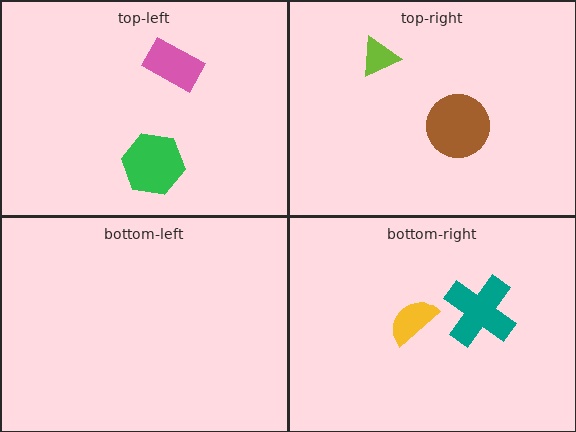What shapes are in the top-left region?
The pink rectangle, the green hexagon.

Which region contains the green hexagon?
The top-left region.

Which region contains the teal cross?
The bottom-right region.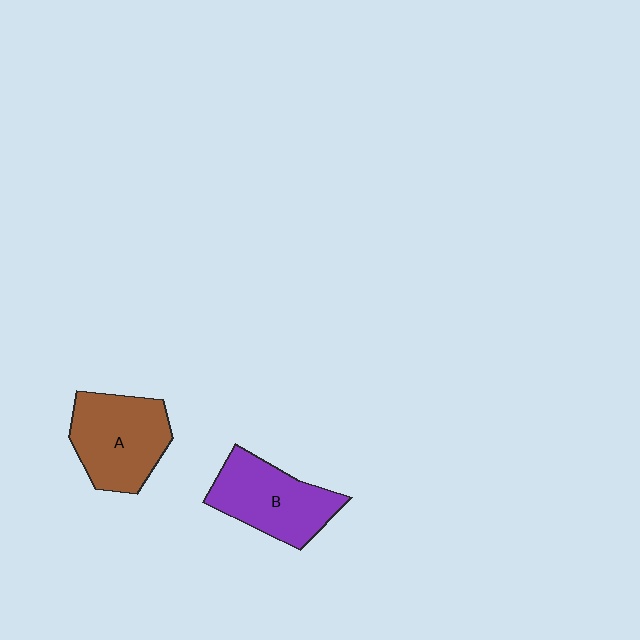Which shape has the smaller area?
Shape B (purple).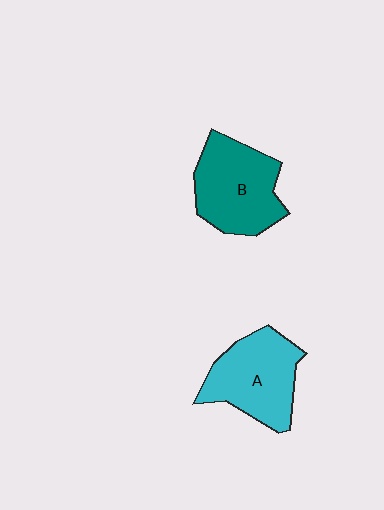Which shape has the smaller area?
Shape A (cyan).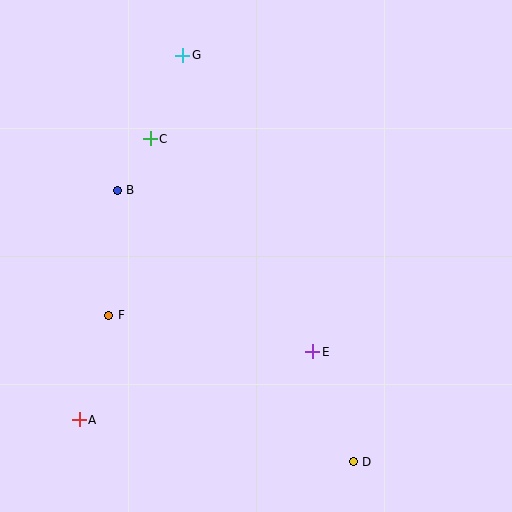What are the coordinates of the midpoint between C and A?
The midpoint between C and A is at (115, 279).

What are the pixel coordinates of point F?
Point F is at (109, 315).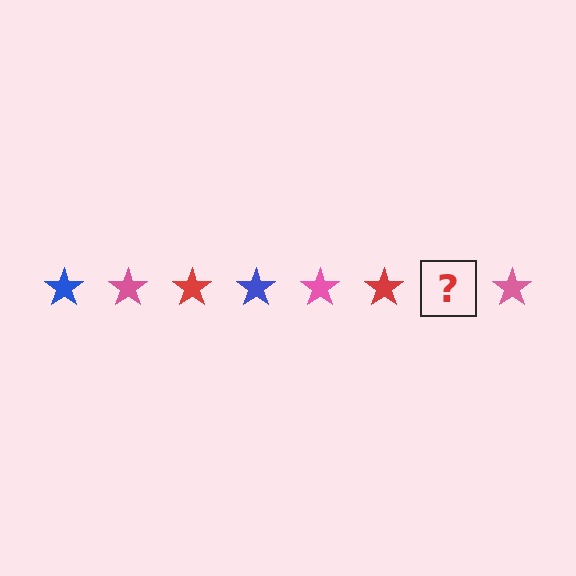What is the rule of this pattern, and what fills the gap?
The rule is that the pattern cycles through blue, pink, red stars. The gap should be filled with a blue star.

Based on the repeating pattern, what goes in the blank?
The blank should be a blue star.